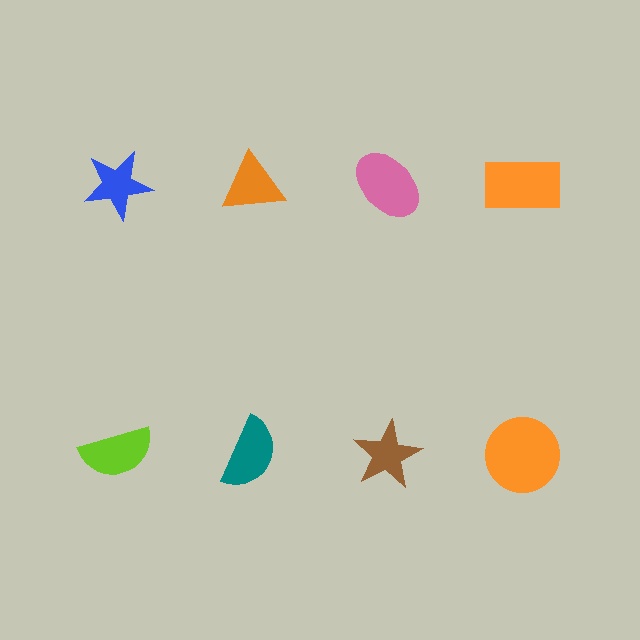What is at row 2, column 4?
An orange circle.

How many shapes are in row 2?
4 shapes.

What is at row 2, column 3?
A brown star.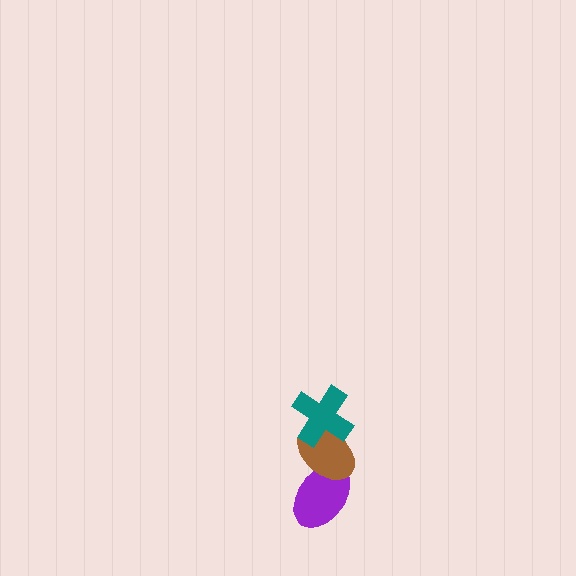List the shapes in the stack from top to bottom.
From top to bottom: the teal cross, the brown ellipse, the purple ellipse.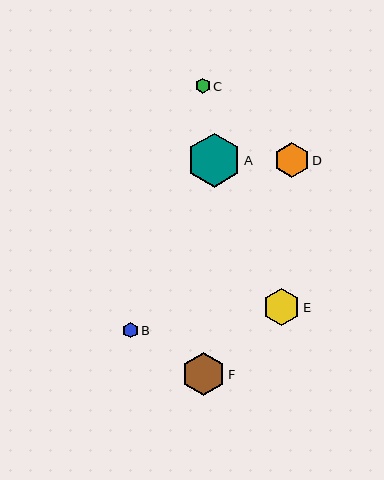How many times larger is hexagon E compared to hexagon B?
Hexagon E is approximately 2.4 times the size of hexagon B.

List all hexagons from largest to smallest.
From largest to smallest: A, F, E, D, C, B.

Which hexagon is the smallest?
Hexagon B is the smallest with a size of approximately 15 pixels.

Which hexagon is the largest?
Hexagon A is the largest with a size of approximately 54 pixels.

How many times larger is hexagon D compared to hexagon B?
Hexagon D is approximately 2.3 times the size of hexagon B.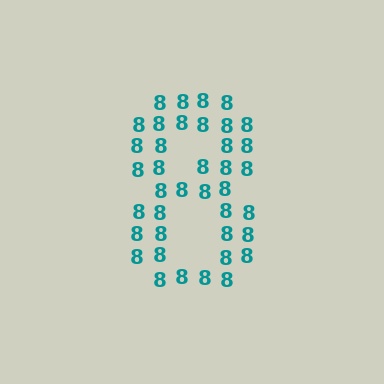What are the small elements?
The small elements are digit 8's.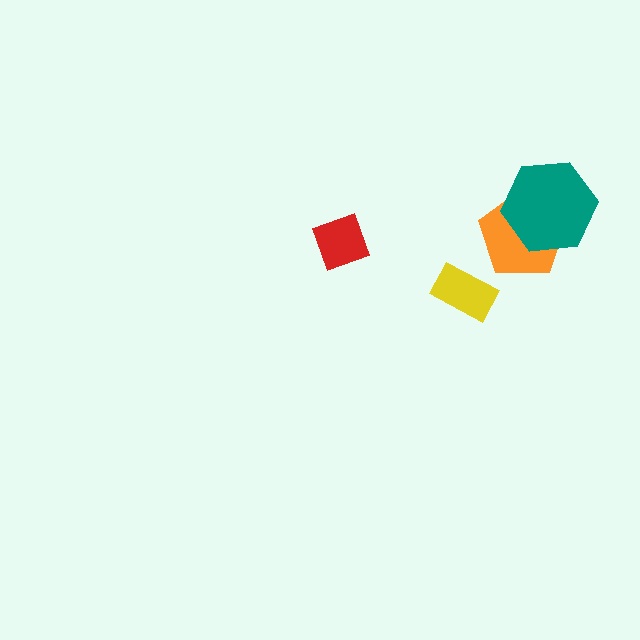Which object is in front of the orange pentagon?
The teal hexagon is in front of the orange pentagon.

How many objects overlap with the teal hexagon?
1 object overlaps with the teal hexagon.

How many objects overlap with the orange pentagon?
1 object overlaps with the orange pentagon.